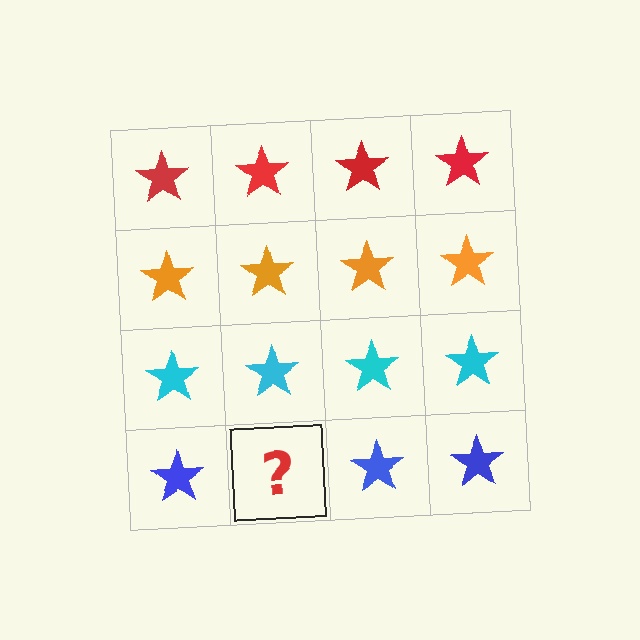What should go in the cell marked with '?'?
The missing cell should contain a blue star.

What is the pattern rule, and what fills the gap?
The rule is that each row has a consistent color. The gap should be filled with a blue star.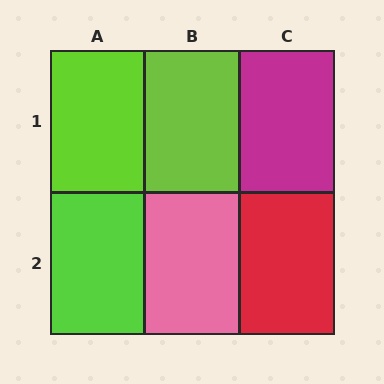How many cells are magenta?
1 cell is magenta.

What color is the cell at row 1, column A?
Lime.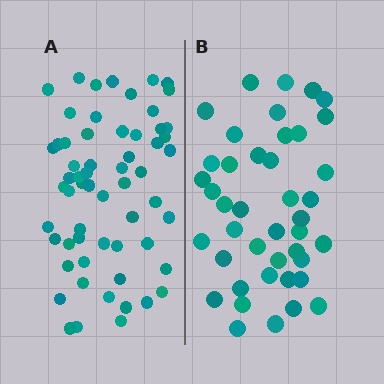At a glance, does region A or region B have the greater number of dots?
Region A (the left region) has more dots.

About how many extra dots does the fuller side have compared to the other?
Region A has approximately 20 more dots than region B.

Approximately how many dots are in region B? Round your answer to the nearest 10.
About 40 dots. (The exact count is 42, which rounds to 40.)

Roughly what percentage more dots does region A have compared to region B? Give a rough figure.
About 45% more.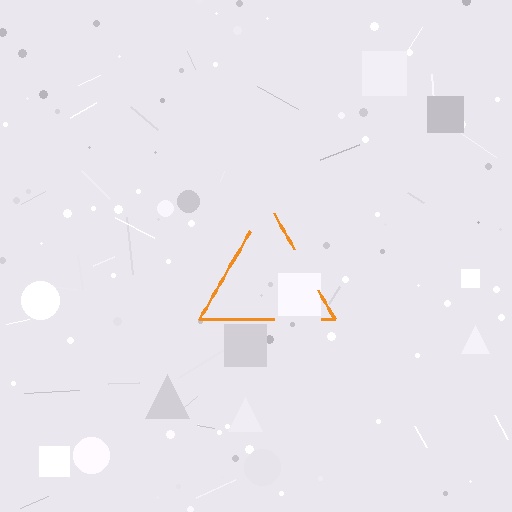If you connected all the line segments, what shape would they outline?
They would outline a triangle.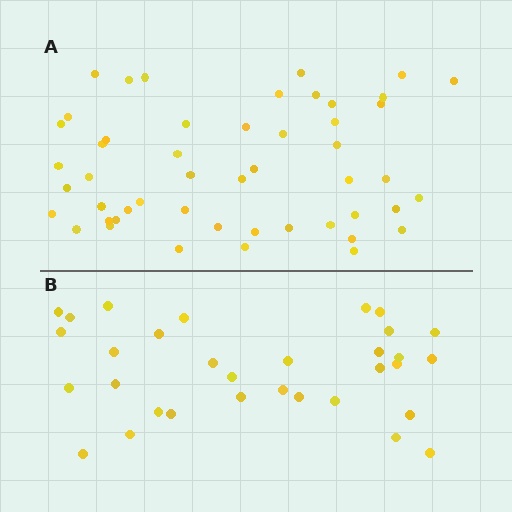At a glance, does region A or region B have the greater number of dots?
Region A (the top region) has more dots.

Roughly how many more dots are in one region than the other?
Region A has approximately 20 more dots than region B.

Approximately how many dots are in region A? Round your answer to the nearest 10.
About 50 dots.